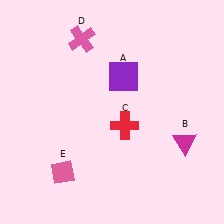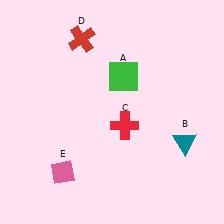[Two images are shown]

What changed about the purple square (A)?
In Image 1, A is purple. In Image 2, it changed to green.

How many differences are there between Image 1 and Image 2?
There are 3 differences between the two images.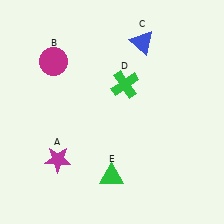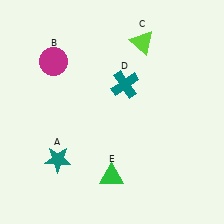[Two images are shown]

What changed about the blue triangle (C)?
In Image 1, C is blue. In Image 2, it changed to lime.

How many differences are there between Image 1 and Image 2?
There are 3 differences between the two images.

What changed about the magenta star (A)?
In Image 1, A is magenta. In Image 2, it changed to teal.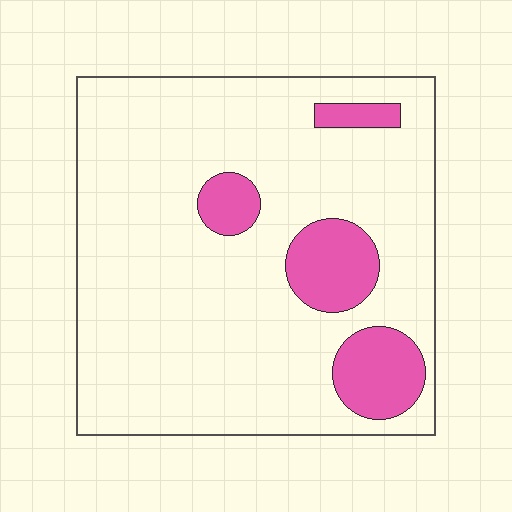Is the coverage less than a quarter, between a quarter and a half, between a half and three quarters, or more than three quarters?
Less than a quarter.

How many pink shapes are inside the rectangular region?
4.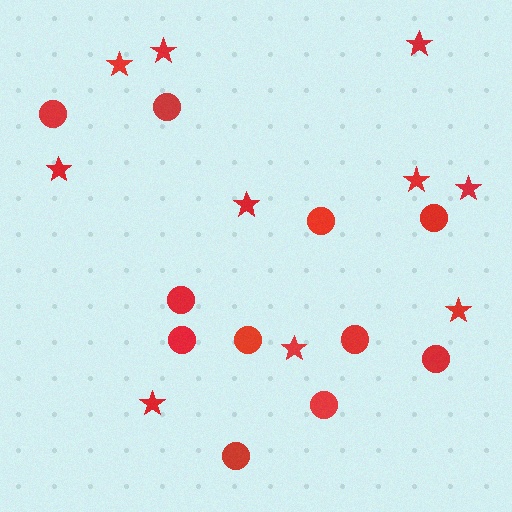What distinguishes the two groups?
There are 2 groups: one group of circles (11) and one group of stars (10).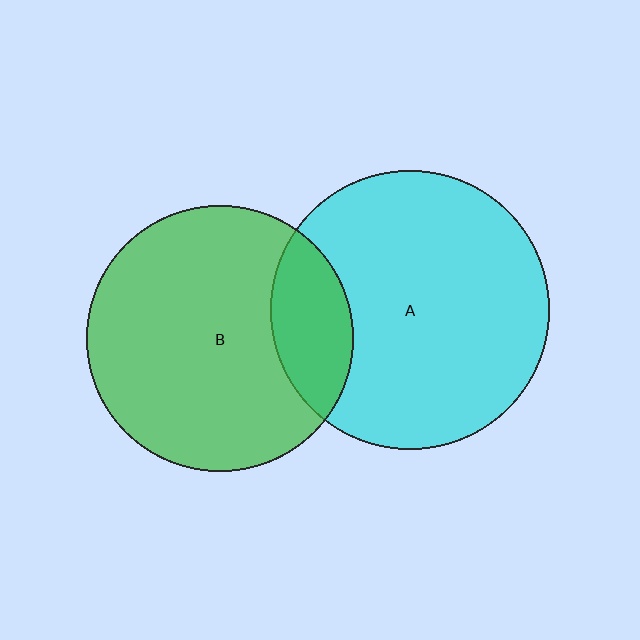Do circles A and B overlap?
Yes.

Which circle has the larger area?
Circle A (cyan).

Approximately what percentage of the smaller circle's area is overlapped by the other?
Approximately 20%.